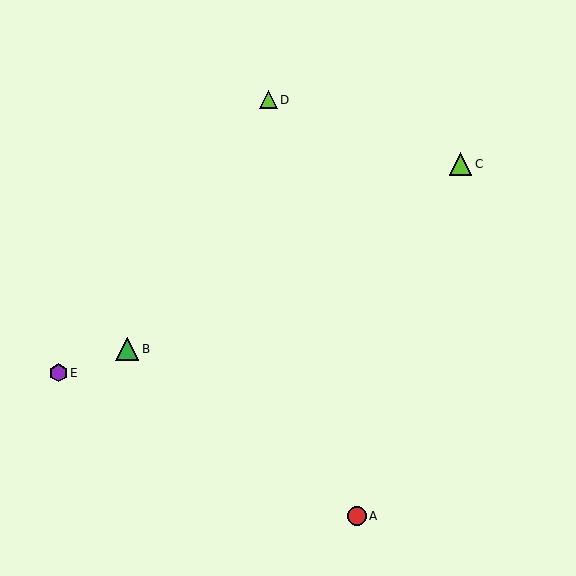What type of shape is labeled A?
Shape A is a red circle.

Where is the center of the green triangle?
The center of the green triangle is at (127, 349).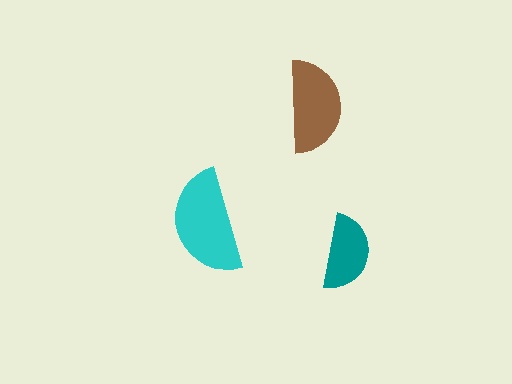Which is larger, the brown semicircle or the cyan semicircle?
The cyan one.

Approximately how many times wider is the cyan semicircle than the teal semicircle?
About 1.5 times wider.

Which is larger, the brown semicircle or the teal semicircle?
The brown one.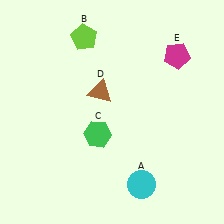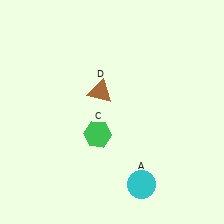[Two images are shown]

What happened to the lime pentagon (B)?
The lime pentagon (B) was removed in Image 2. It was in the top-left area of Image 1.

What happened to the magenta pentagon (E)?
The magenta pentagon (E) was removed in Image 2. It was in the top-right area of Image 1.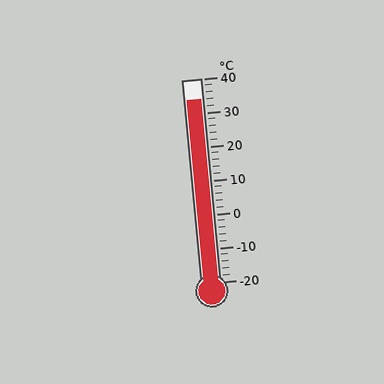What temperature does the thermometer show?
The thermometer shows approximately 34°C.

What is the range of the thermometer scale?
The thermometer scale ranges from -20°C to 40°C.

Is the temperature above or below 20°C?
The temperature is above 20°C.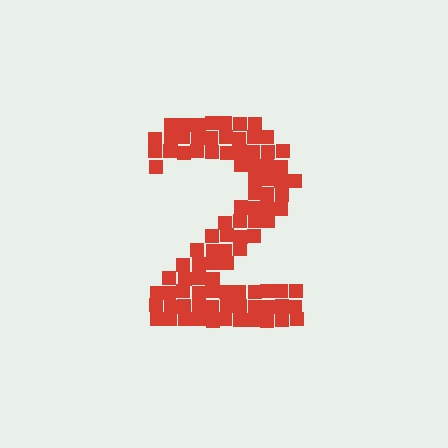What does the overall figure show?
The overall figure shows the digit 2.